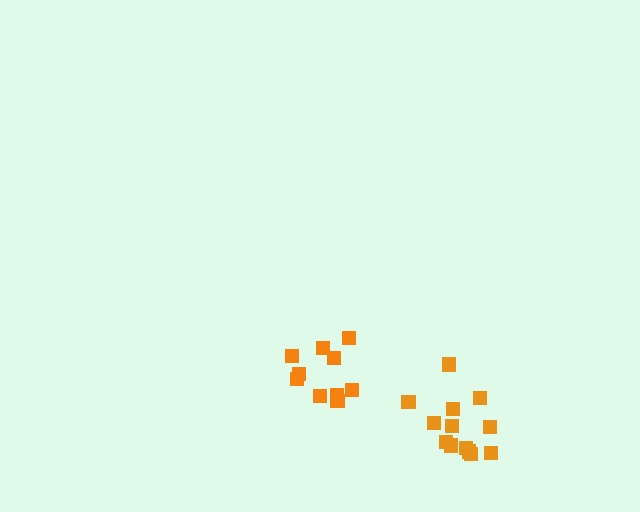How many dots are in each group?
Group 1: 10 dots, Group 2: 13 dots (23 total).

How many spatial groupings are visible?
There are 2 spatial groupings.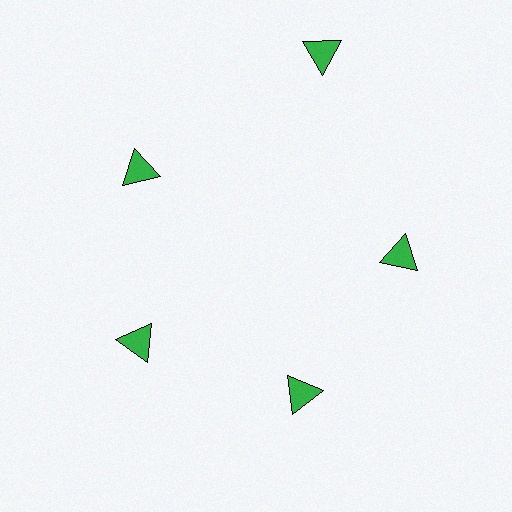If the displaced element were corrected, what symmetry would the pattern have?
It would have 5-fold rotational symmetry — the pattern would map onto itself every 72 degrees.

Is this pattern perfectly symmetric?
No. The 5 green triangles are arranged in a ring, but one element near the 1 o'clock position is pushed outward from the center, breaking the 5-fold rotational symmetry.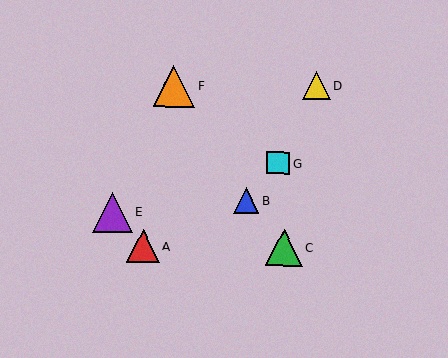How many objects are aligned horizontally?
2 objects (A, C) are aligned horizontally.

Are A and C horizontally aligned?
Yes, both are at y≈246.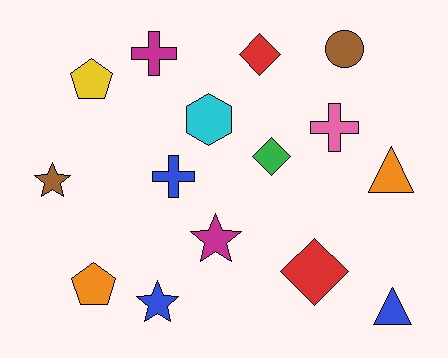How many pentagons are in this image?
There are 2 pentagons.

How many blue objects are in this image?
There are 3 blue objects.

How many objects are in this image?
There are 15 objects.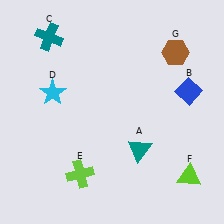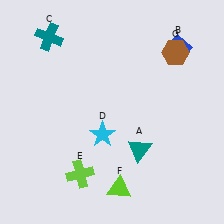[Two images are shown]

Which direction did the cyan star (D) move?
The cyan star (D) moved right.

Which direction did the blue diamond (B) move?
The blue diamond (B) moved up.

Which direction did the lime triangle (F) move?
The lime triangle (F) moved left.